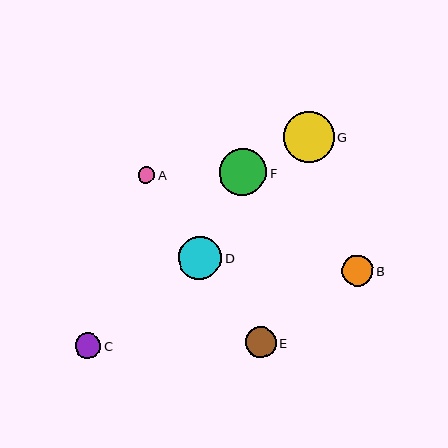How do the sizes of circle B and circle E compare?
Circle B and circle E are approximately the same size.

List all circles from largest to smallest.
From largest to smallest: G, F, D, B, E, C, A.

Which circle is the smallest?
Circle A is the smallest with a size of approximately 17 pixels.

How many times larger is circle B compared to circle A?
Circle B is approximately 1.9 times the size of circle A.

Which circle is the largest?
Circle G is the largest with a size of approximately 50 pixels.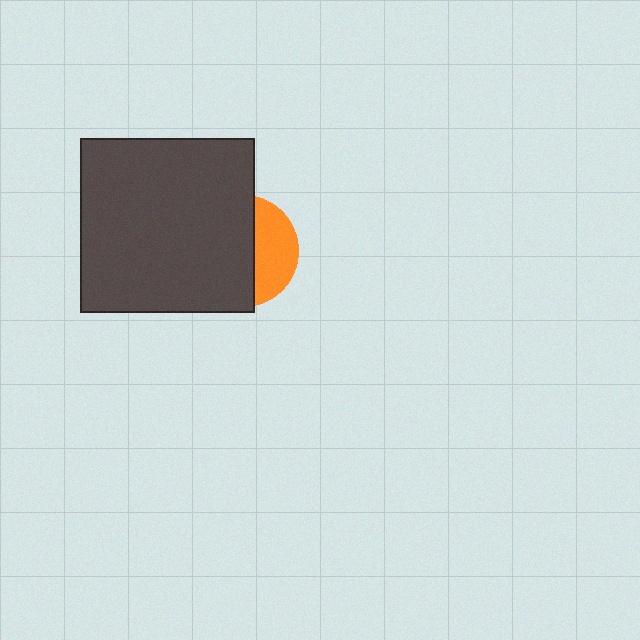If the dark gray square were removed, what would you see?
You would see the complete orange circle.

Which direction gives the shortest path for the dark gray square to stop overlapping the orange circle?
Moving left gives the shortest separation.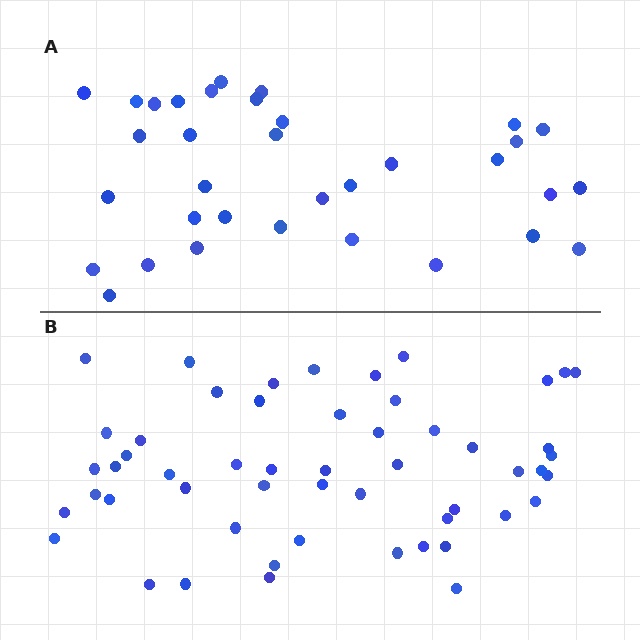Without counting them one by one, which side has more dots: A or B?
Region B (the bottom region) has more dots.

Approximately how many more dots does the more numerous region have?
Region B has approximately 20 more dots than region A.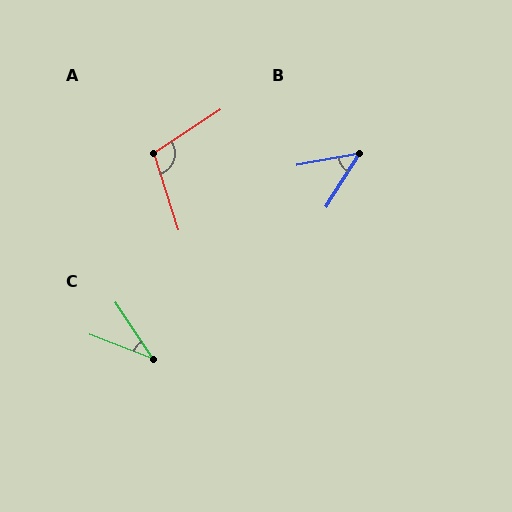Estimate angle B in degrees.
Approximately 48 degrees.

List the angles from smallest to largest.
C (35°), B (48°), A (106°).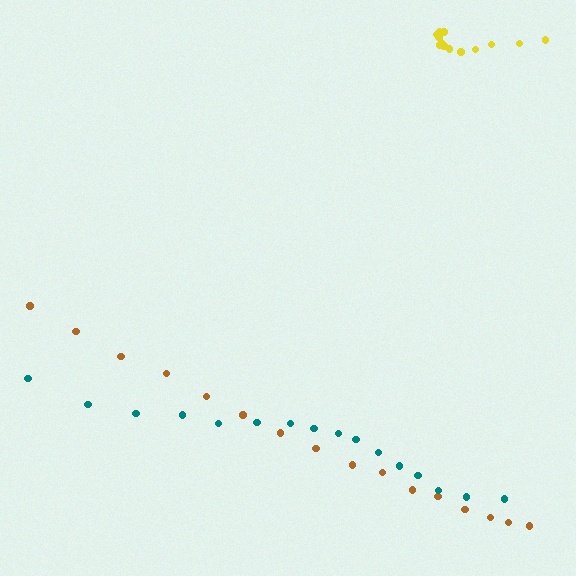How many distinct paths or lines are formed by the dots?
There are 3 distinct paths.